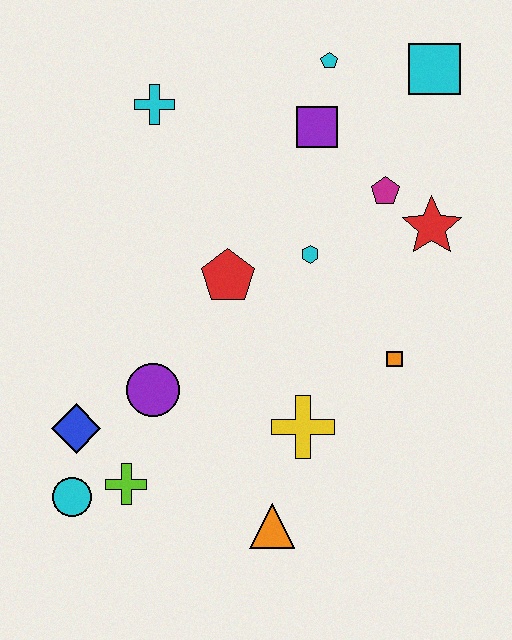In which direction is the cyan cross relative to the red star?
The cyan cross is to the left of the red star.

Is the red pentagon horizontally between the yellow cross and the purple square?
No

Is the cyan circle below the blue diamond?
Yes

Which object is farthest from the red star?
The cyan circle is farthest from the red star.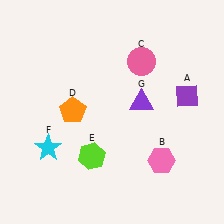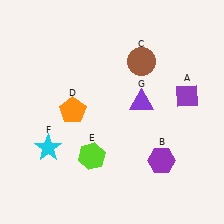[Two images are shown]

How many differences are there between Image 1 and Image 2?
There are 2 differences between the two images.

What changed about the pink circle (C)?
In Image 1, C is pink. In Image 2, it changed to brown.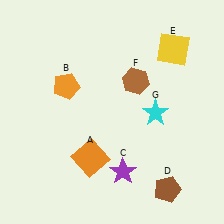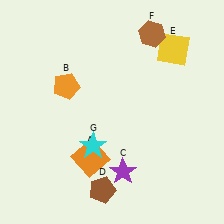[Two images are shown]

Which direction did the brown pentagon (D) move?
The brown pentagon (D) moved left.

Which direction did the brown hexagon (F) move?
The brown hexagon (F) moved up.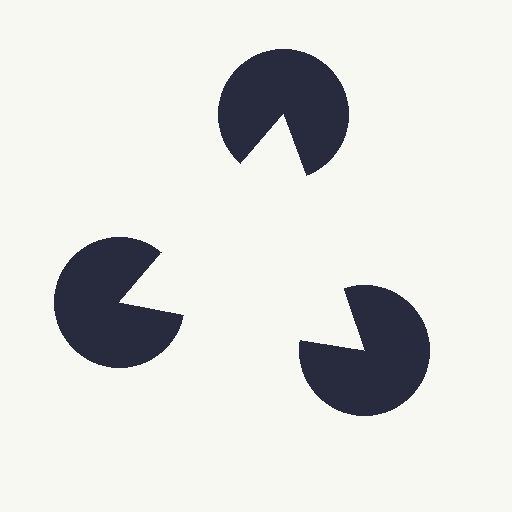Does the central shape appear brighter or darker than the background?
It typically appears slightly brighter than the background, even though no actual brightness change is drawn.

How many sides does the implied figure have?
3 sides.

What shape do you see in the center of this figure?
An illusory triangle — its edges are inferred from the aligned wedge cuts in the pac-man discs, not physically drawn.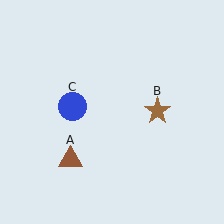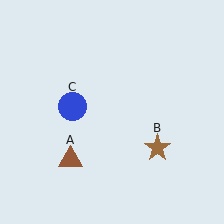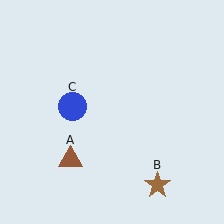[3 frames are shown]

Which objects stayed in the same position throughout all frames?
Brown triangle (object A) and blue circle (object C) remained stationary.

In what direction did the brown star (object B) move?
The brown star (object B) moved down.